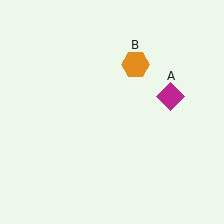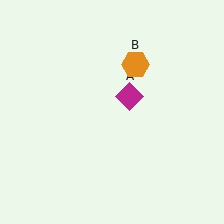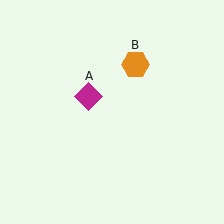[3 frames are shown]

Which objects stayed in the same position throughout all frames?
Orange hexagon (object B) remained stationary.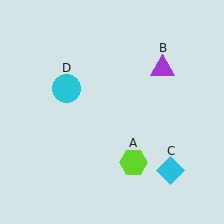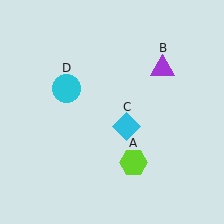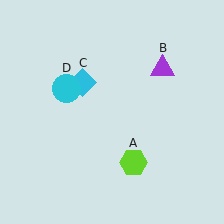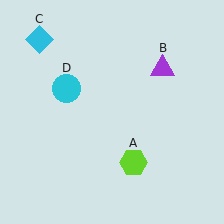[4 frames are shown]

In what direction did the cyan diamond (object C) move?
The cyan diamond (object C) moved up and to the left.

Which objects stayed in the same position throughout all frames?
Lime hexagon (object A) and purple triangle (object B) and cyan circle (object D) remained stationary.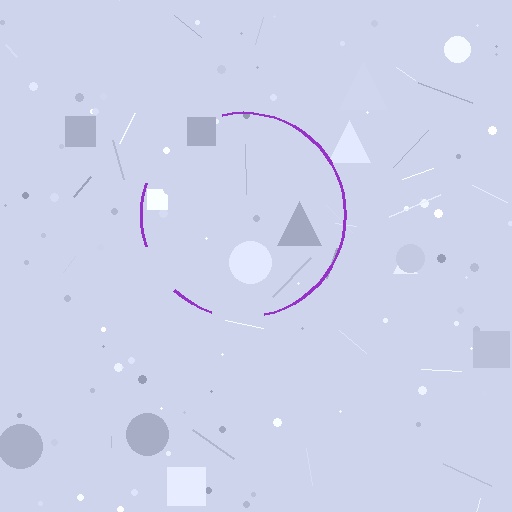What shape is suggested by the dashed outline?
The dashed outline suggests a circle.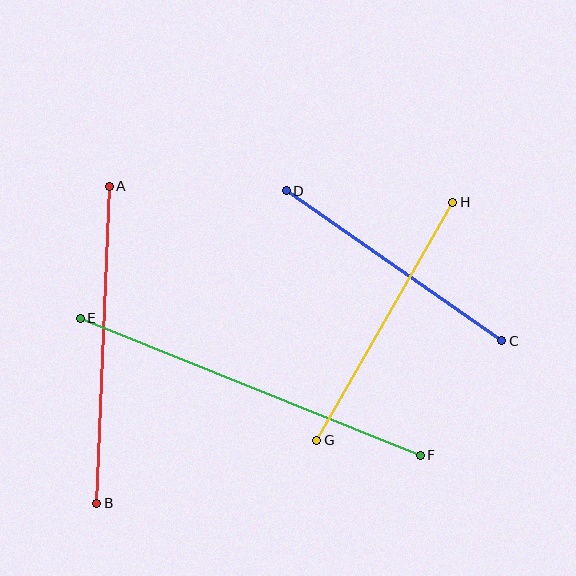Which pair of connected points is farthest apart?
Points E and F are farthest apart.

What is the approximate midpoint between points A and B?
The midpoint is at approximately (103, 345) pixels.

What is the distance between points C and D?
The distance is approximately 263 pixels.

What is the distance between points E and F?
The distance is approximately 367 pixels.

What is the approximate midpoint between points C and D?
The midpoint is at approximately (394, 266) pixels.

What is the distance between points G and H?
The distance is approximately 274 pixels.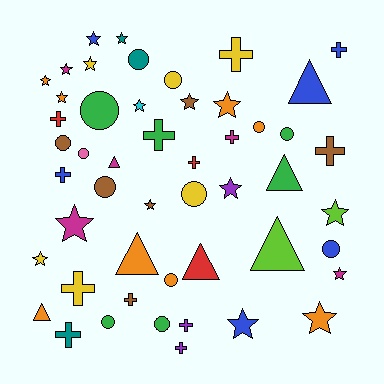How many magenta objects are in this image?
There are 5 magenta objects.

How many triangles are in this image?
There are 7 triangles.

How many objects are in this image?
There are 50 objects.